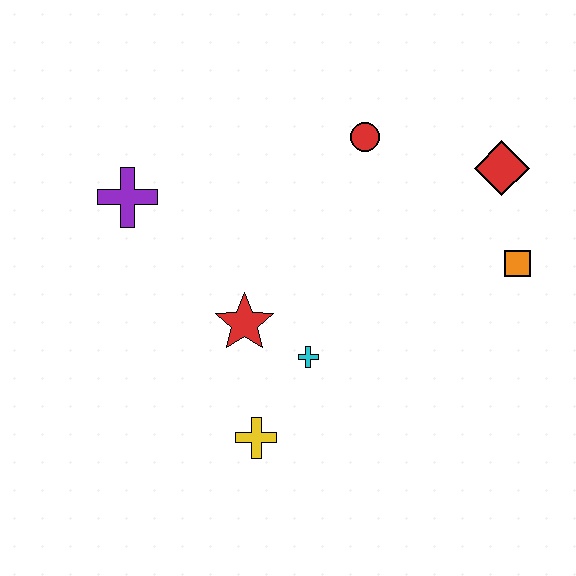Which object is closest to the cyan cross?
The red star is closest to the cyan cross.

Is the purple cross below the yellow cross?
No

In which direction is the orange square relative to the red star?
The orange square is to the right of the red star.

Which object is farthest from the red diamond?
The purple cross is farthest from the red diamond.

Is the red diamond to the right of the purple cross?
Yes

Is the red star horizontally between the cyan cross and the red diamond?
No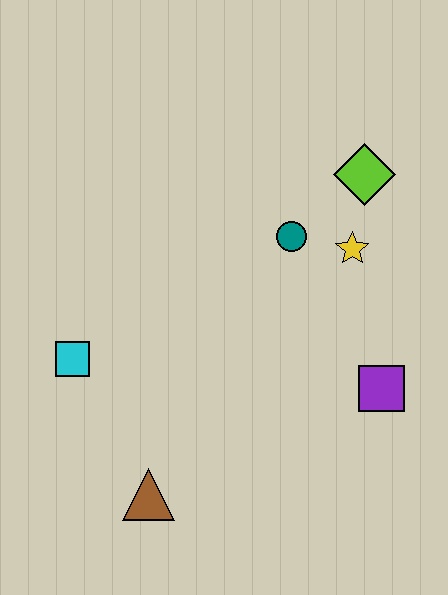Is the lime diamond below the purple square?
No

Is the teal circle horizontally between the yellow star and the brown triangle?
Yes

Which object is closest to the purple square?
The yellow star is closest to the purple square.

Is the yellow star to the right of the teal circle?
Yes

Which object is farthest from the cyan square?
The lime diamond is farthest from the cyan square.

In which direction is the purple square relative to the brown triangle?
The purple square is to the right of the brown triangle.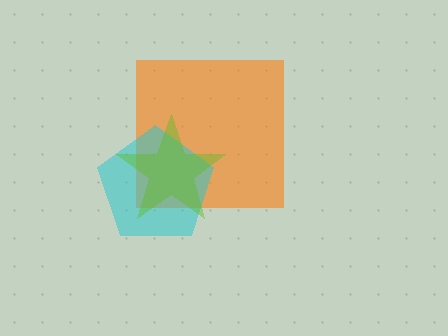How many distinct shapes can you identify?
There are 3 distinct shapes: an orange square, a cyan pentagon, a lime star.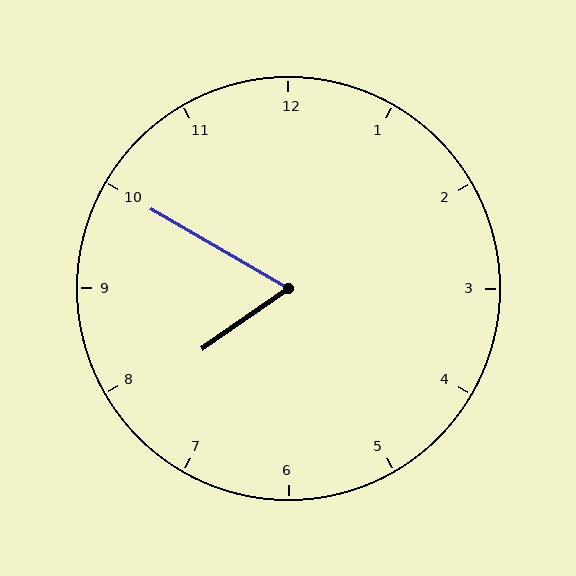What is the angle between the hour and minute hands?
Approximately 65 degrees.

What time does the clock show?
7:50.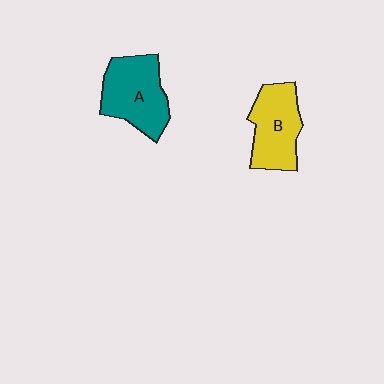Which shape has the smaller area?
Shape B (yellow).